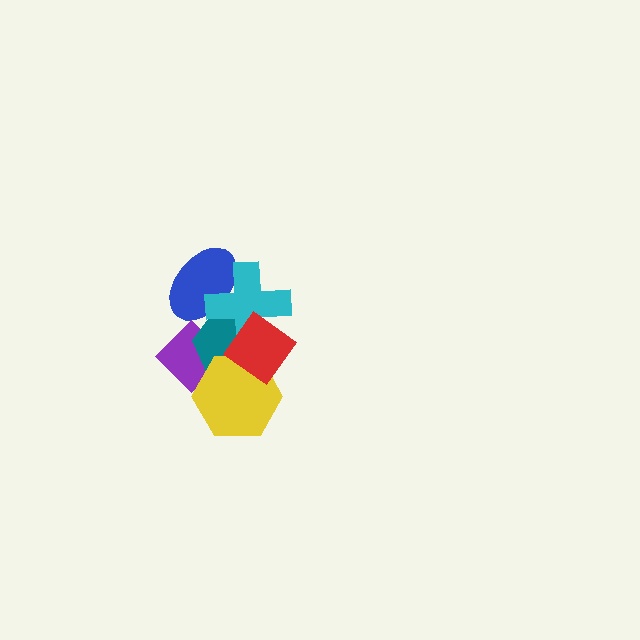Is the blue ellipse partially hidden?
Yes, it is partially covered by another shape.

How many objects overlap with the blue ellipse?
2 objects overlap with the blue ellipse.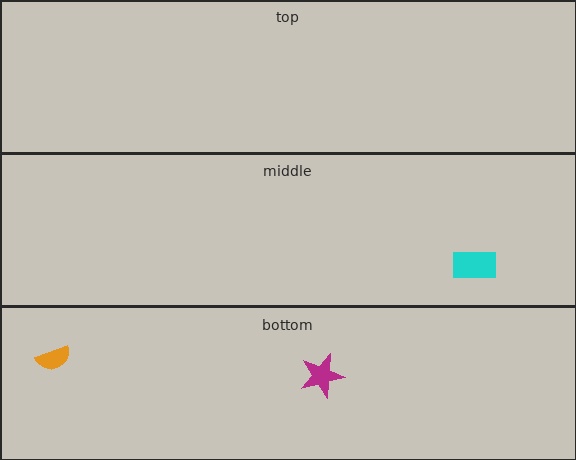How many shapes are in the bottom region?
2.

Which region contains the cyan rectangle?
The middle region.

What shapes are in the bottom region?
The magenta star, the orange semicircle.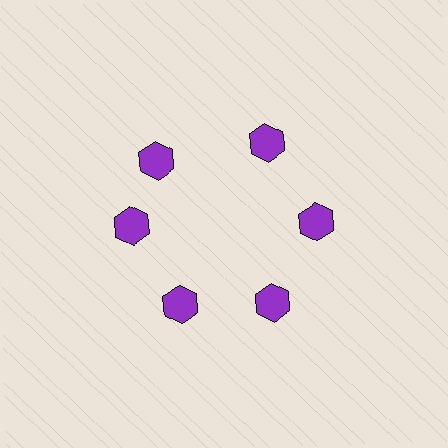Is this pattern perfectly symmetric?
No. The 6 purple hexagons are arranged in a ring, but one element near the 11 o'clock position is rotated out of alignment along the ring, breaking the 6-fold rotational symmetry.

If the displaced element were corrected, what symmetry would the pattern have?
It would have 6-fold rotational symmetry — the pattern would map onto itself every 60 degrees.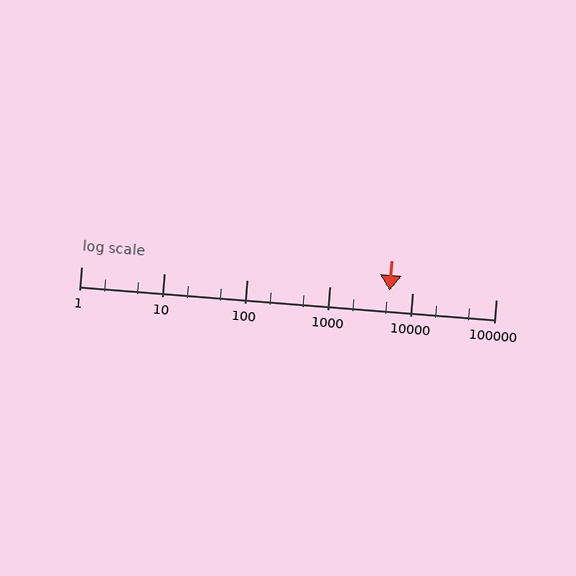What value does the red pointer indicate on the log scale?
The pointer indicates approximately 5300.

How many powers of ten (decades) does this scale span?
The scale spans 5 decades, from 1 to 100000.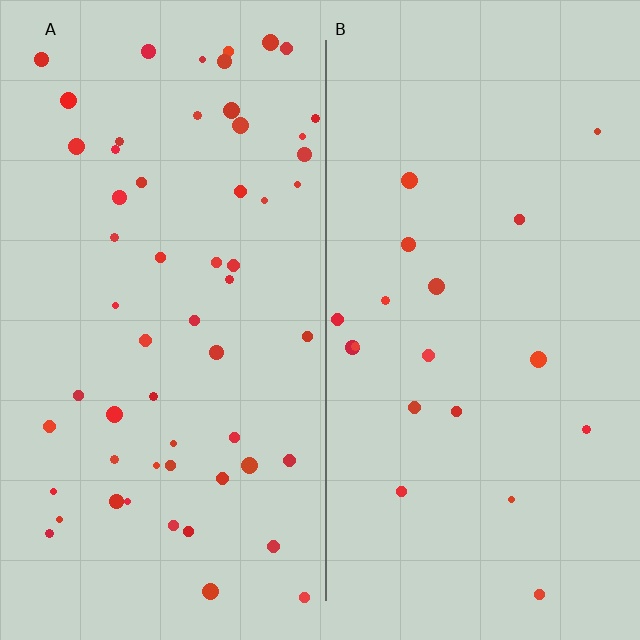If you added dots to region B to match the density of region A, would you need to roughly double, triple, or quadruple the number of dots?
Approximately triple.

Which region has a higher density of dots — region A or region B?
A (the left).